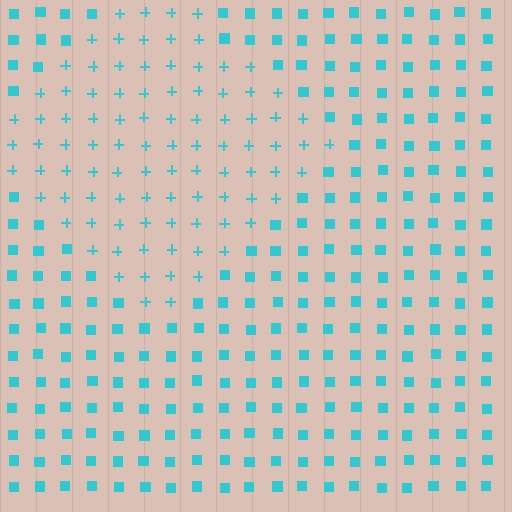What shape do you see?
I see a diamond.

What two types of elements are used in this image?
The image uses plus signs inside the diamond region and squares outside it.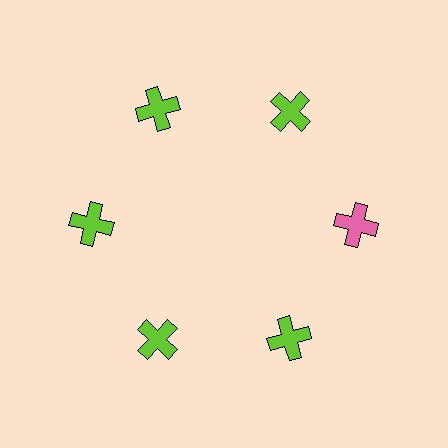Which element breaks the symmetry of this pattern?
The pink cross at roughly the 3 o'clock position breaks the symmetry. All other shapes are lime crosses.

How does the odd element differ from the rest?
It has a different color: pink instead of lime.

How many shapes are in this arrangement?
There are 6 shapes arranged in a ring pattern.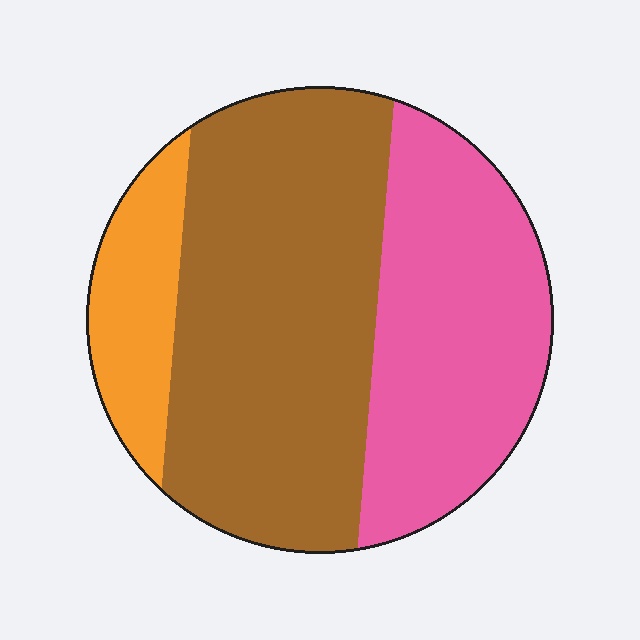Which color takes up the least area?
Orange, at roughly 15%.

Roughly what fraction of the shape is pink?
Pink takes up about one third (1/3) of the shape.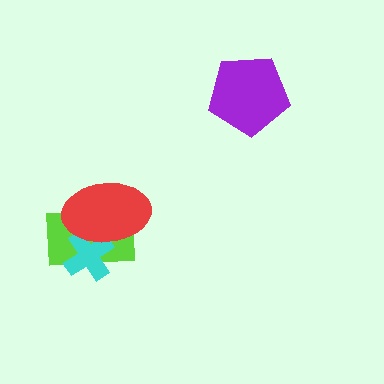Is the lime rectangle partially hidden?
Yes, it is partially covered by another shape.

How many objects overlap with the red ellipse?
2 objects overlap with the red ellipse.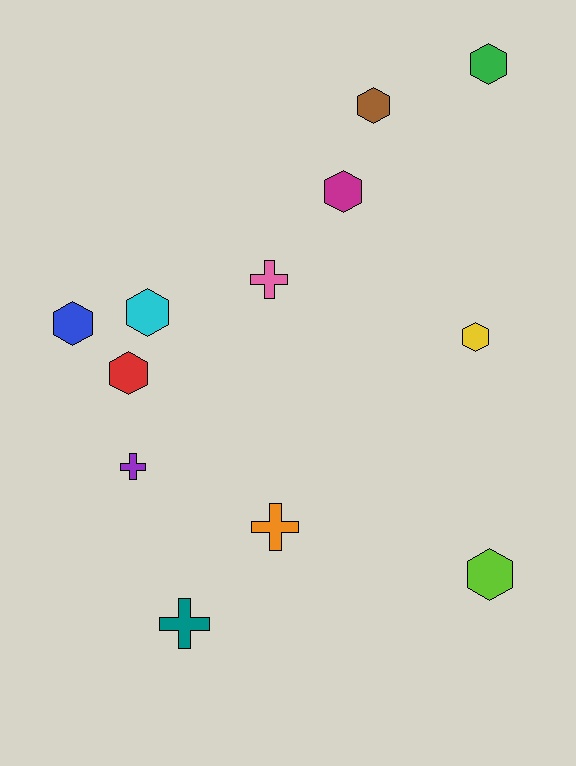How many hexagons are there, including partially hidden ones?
There are 8 hexagons.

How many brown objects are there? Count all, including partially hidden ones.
There is 1 brown object.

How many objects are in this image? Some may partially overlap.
There are 12 objects.